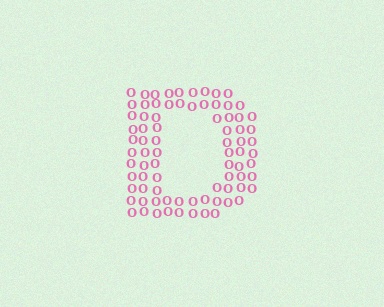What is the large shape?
The large shape is the letter D.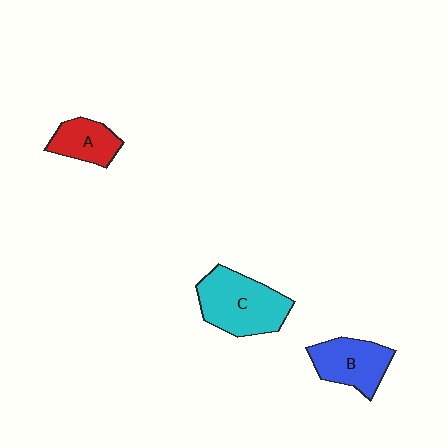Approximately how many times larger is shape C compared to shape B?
Approximately 1.4 times.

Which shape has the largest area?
Shape C (cyan).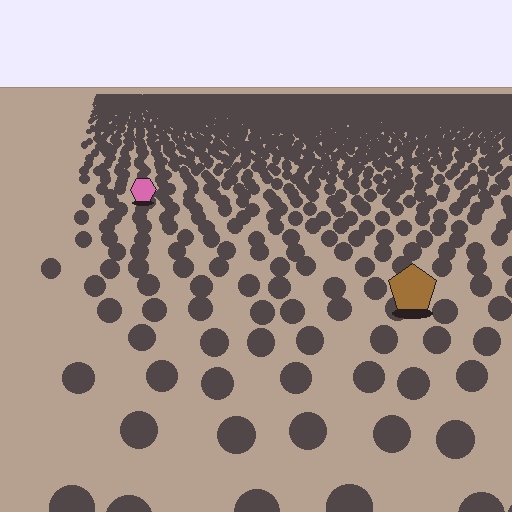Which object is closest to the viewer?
The brown pentagon is closest. The texture marks near it are larger and more spread out.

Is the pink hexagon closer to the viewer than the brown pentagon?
No. The brown pentagon is closer — you can tell from the texture gradient: the ground texture is coarser near it.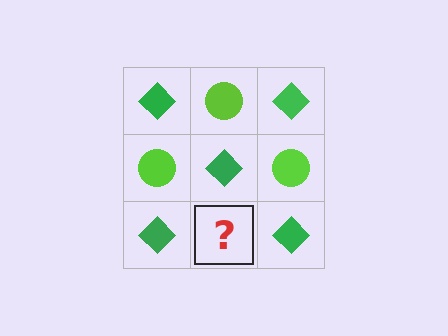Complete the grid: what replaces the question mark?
The question mark should be replaced with a lime circle.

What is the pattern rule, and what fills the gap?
The rule is that it alternates green diamond and lime circle in a checkerboard pattern. The gap should be filled with a lime circle.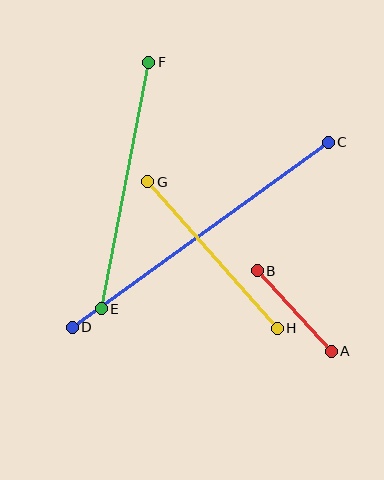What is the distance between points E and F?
The distance is approximately 251 pixels.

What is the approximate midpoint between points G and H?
The midpoint is at approximately (212, 255) pixels.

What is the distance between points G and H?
The distance is approximately 195 pixels.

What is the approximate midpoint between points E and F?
The midpoint is at approximately (125, 185) pixels.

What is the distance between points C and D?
The distance is approximately 315 pixels.